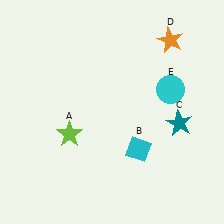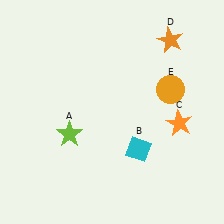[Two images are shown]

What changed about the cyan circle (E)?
In Image 1, E is cyan. In Image 2, it changed to orange.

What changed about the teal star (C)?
In Image 1, C is teal. In Image 2, it changed to orange.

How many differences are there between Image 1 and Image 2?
There are 2 differences between the two images.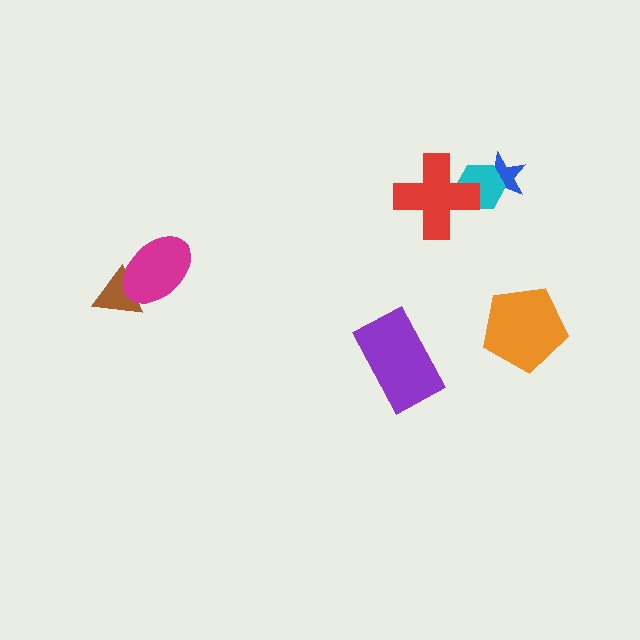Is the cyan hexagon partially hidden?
Yes, it is partially covered by another shape.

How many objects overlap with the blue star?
1 object overlaps with the blue star.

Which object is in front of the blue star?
The cyan hexagon is in front of the blue star.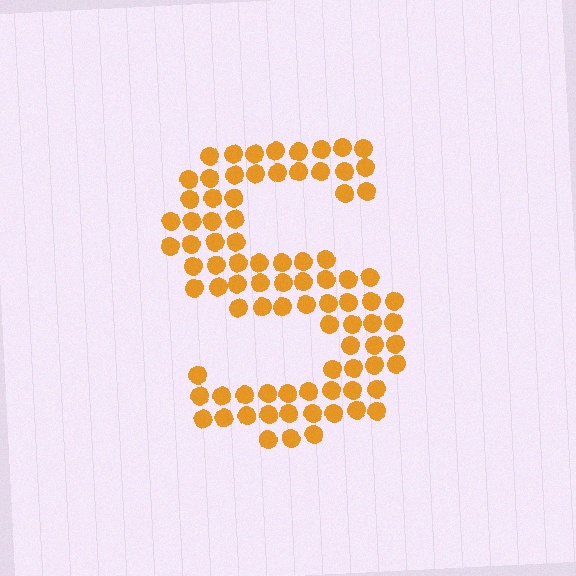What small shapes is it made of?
It is made of small circles.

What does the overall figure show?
The overall figure shows the letter S.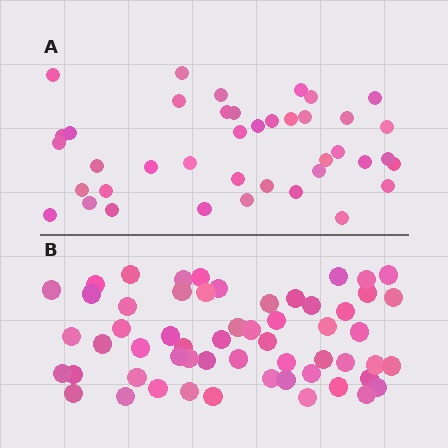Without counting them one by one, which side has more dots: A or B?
Region B (the bottom region) has more dots.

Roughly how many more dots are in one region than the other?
Region B has approximately 15 more dots than region A.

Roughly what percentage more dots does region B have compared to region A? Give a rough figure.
About 40% more.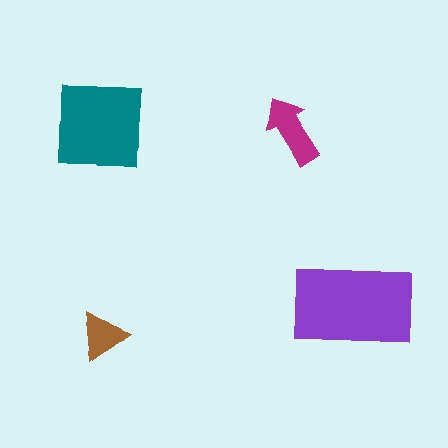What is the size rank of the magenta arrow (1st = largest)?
3rd.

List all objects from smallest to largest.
The brown triangle, the magenta arrow, the teal square, the purple rectangle.